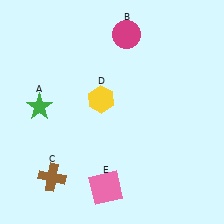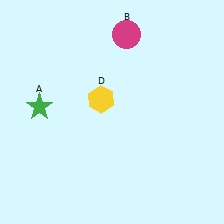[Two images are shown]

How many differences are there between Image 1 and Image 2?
There are 2 differences between the two images.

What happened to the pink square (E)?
The pink square (E) was removed in Image 2. It was in the bottom-left area of Image 1.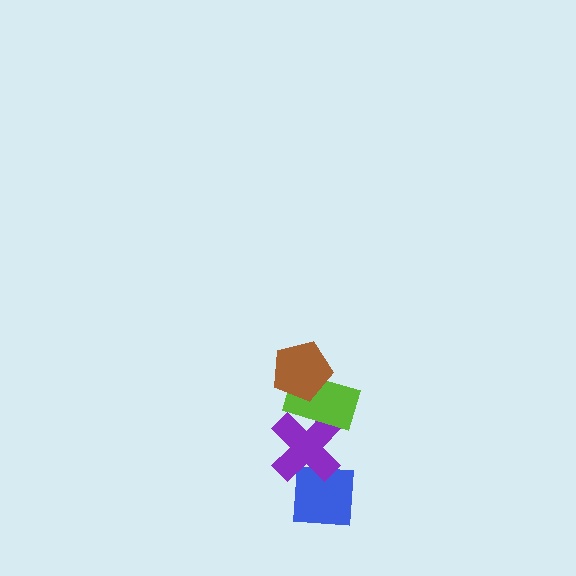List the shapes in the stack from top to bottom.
From top to bottom: the brown pentagon, the lime rectangle, the purple cross, the blue square.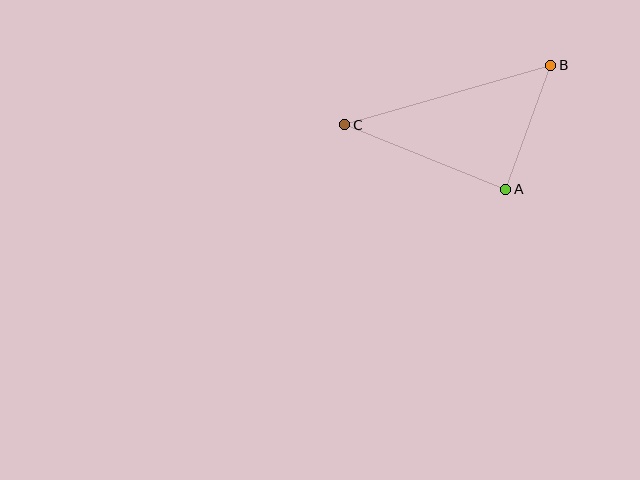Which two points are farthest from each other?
Points B and C are farthest from each other.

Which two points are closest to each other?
Points A and B are closest to each other.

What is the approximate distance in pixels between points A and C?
The distance between A and C is approximately 173 pixels.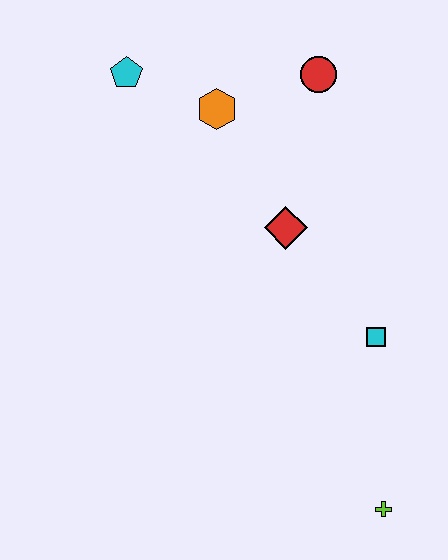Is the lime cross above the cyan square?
No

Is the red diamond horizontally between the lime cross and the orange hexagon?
Yes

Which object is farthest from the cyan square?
The cyan pentagon is farthest from the cyan square.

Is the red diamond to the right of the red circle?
No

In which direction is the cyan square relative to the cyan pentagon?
The cyan square is below the cyan pentagon.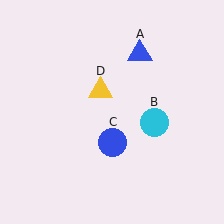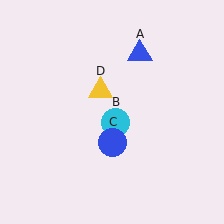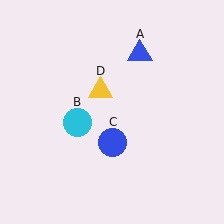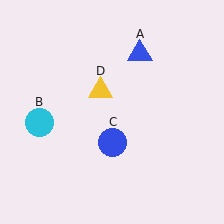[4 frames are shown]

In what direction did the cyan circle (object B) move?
The cyan circle (object B) moved left.